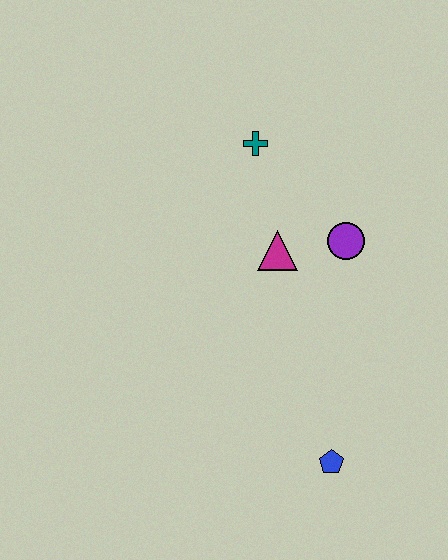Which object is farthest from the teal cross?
The blue pentagon is farthest from the teal cross.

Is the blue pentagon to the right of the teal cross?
Yes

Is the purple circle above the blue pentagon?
Yes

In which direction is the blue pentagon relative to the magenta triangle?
The blue pentagon is below the magenta triangle.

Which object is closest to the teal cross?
The magenta triangle is closest to the teal cross.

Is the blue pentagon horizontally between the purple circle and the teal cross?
Yes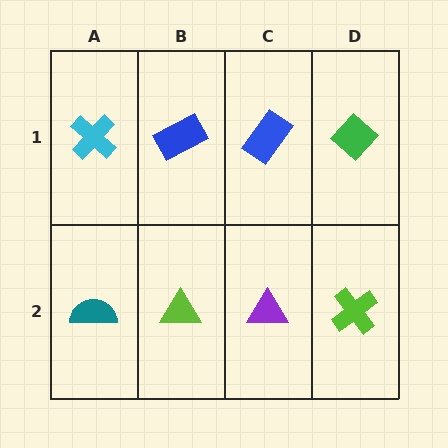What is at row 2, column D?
A lime cross.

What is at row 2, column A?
A teal semicircle.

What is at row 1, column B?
A blue rectangle.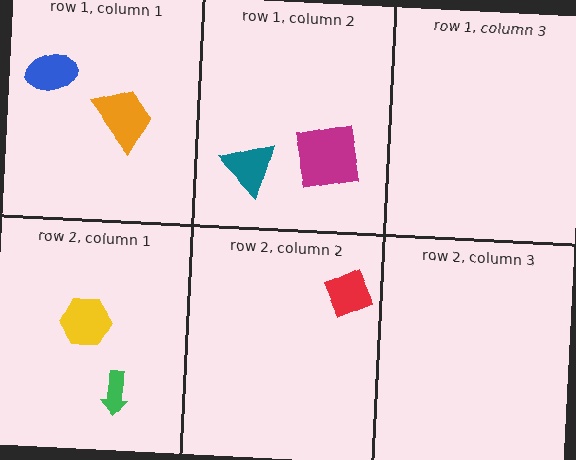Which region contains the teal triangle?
The row 1, column 2 region.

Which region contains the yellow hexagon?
The row 2, column 1 region.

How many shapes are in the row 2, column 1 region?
2.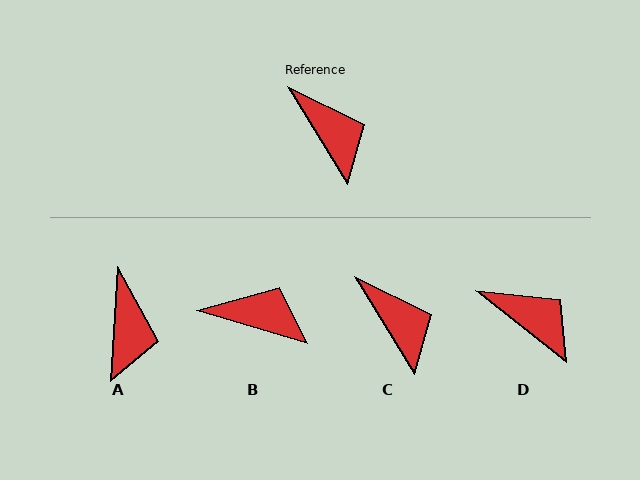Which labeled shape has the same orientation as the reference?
C.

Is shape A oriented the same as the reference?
No, it is off by about 35 degrees.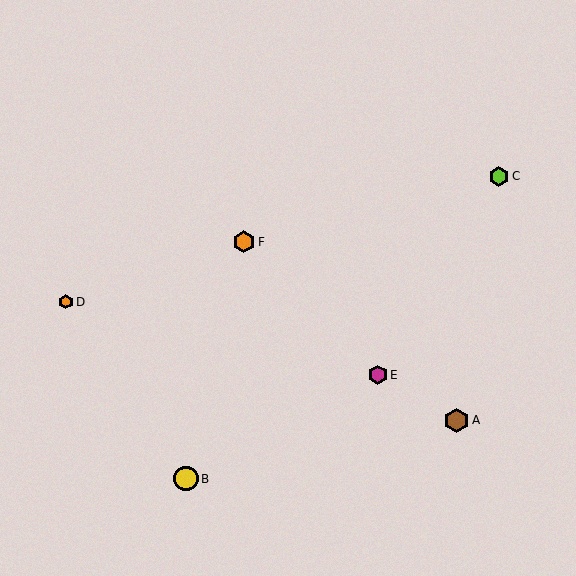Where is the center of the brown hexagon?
The center of the brown hexagon is at (456, 420).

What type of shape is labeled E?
Shape E is a magenta hexagon.